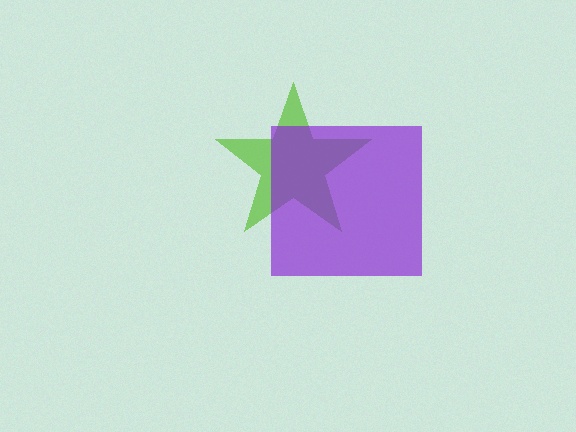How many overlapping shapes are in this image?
There are 2 overlapping shapes in the image.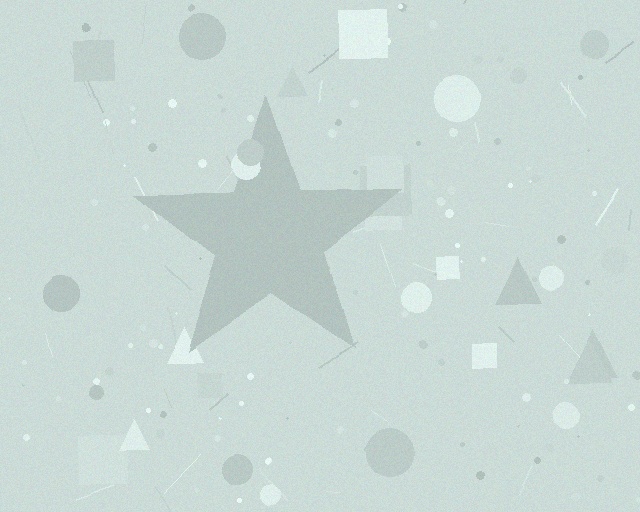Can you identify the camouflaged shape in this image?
The camouflaged shape is a star.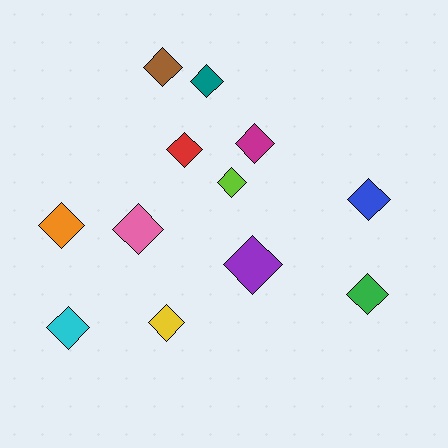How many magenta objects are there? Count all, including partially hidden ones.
There is 1 magenta object.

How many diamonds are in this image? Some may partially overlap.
There are 12 diamonds.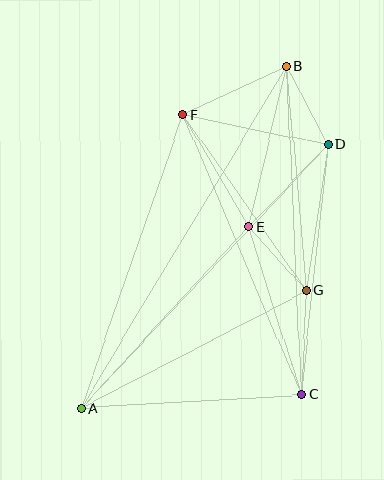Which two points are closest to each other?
Points E and G are closest to each other.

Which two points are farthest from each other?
Points A and B are farthest from each other.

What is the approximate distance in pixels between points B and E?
The distance between B and E is approximately 165 pixels.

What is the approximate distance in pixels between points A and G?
The distance between A and G is approximately 254 pixels.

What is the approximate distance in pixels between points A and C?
The distance between A and C is approximately 221 pixels.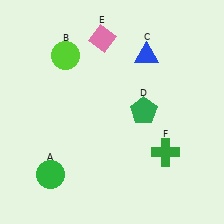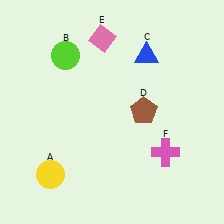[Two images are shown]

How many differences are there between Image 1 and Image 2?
There are 3 differences between the two images.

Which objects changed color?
A changed from green to yellow. D changed from green to brown. F changed from green to pink.